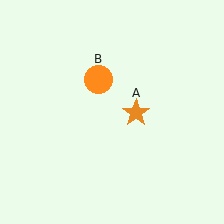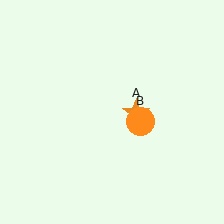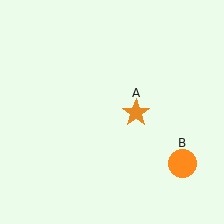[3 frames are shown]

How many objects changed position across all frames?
1 object changed position: orange circle (object B).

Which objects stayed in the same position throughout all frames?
Orange star (object A) remained stationary.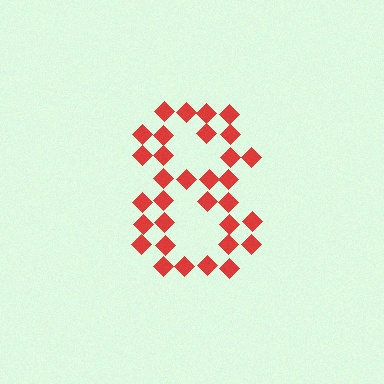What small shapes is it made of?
It is made of small diamonds.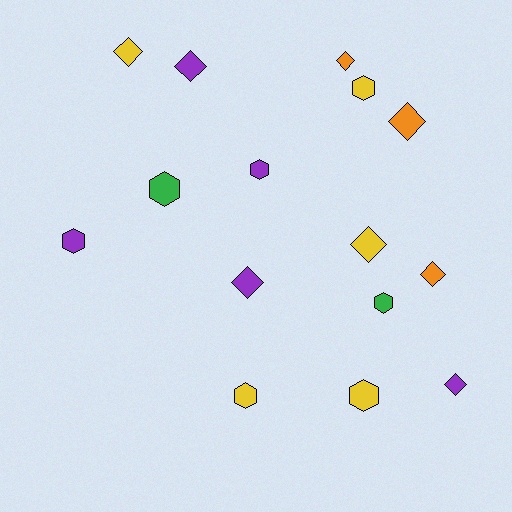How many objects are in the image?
There are 15 objects.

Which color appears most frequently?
Purple, with 5 objects.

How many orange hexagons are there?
There are no orange hexagons.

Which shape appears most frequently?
Diamond, with 8 objects.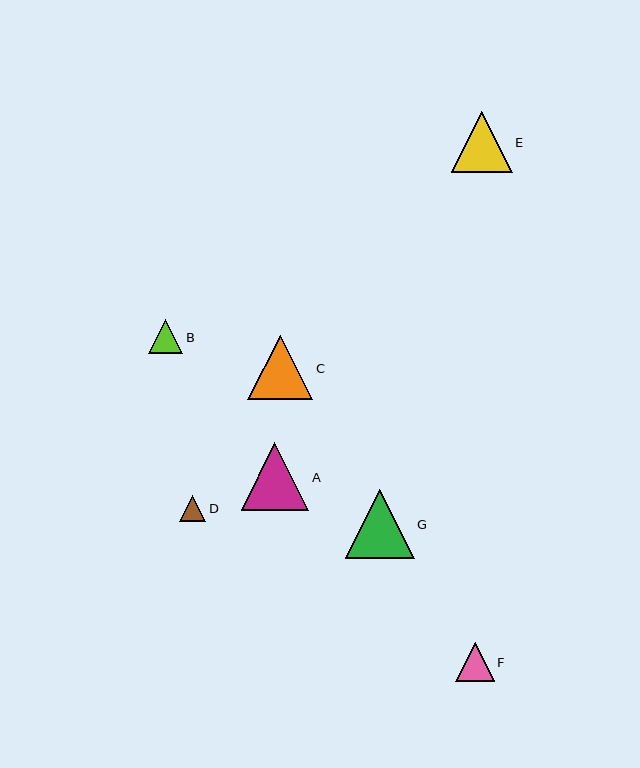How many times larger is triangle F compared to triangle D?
Triangle F is approximately 1.5 times the size of triangle D.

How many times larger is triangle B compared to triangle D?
Triangle B is approximately 1.3 times the size of triangle D.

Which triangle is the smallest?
Triangle D is the smallest with a size of approximately 26 pixels.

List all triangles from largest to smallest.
From largest to smallest: G, A, C, E, F, B, D.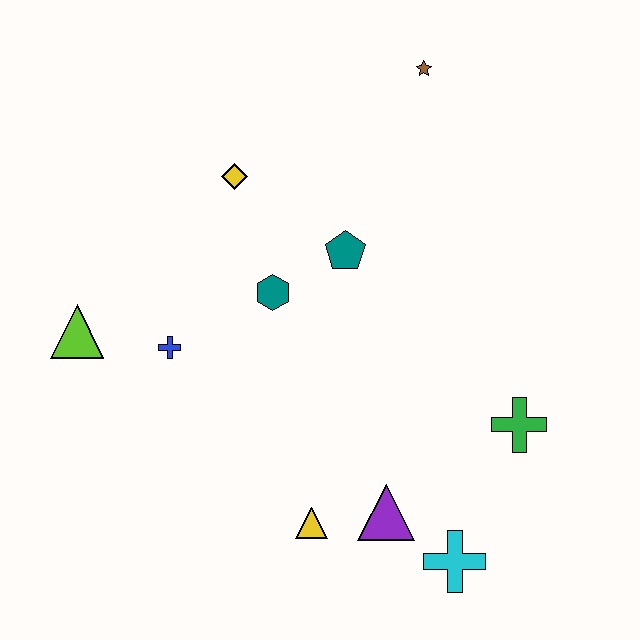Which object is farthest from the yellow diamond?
The cyan cross is farthest from the yellow diamond.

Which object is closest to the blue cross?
The lime triangle is closest to the blue cross.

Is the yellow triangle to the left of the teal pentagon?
Yes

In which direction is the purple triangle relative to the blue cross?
The purple triangle is to the right of the blue cross.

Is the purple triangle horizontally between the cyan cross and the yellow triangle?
Yes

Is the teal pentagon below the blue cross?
No